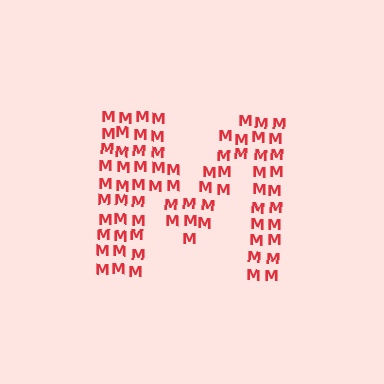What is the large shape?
The large shape is the letter M.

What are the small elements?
The small elements are letter M's.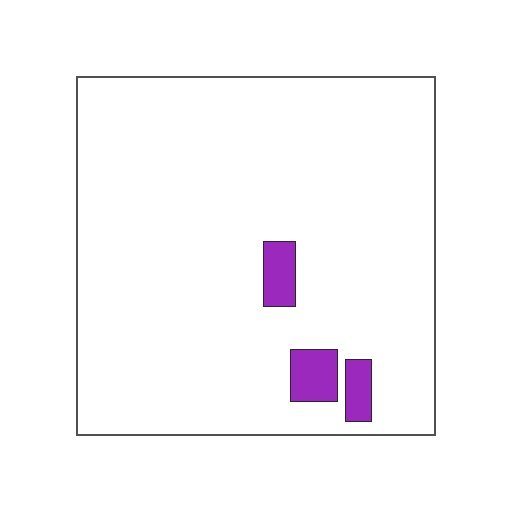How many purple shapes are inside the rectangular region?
3.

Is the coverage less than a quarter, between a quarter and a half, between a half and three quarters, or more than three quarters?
Less than a quarter.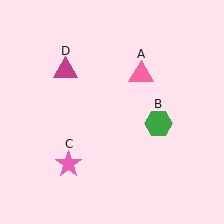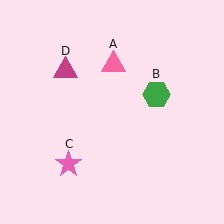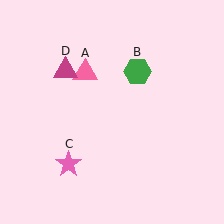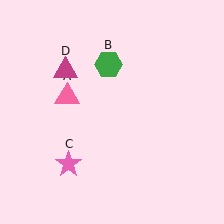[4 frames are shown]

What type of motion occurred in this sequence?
The pink triangle (object A), green hexagon (object B) rotated counterclockwise around the center of the scene.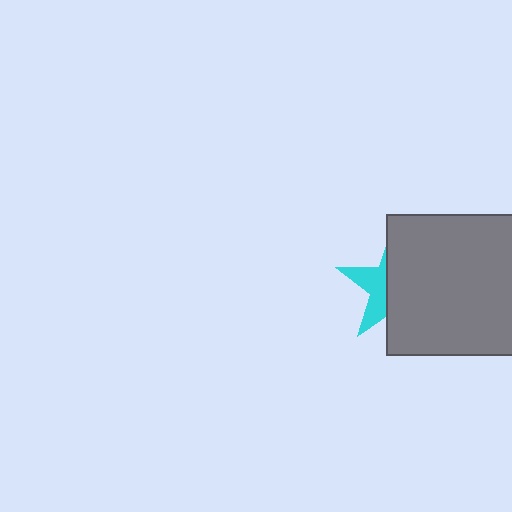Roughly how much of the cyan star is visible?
A small part of it is visible (roughly 36%).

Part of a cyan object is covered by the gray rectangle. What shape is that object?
It is a star.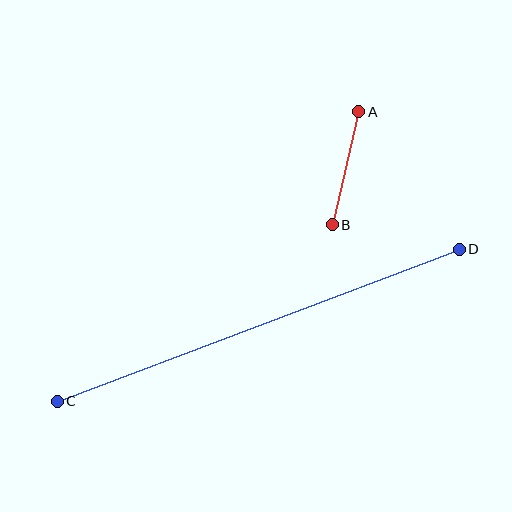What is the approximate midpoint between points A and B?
The midpoint is at approximately (345, 168) pixels.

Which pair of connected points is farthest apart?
Points C and D are farthest apart.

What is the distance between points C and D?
The distance is approximately 430 pixels.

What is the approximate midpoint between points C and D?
The midpoint is at approximately (258, 325) pixels.